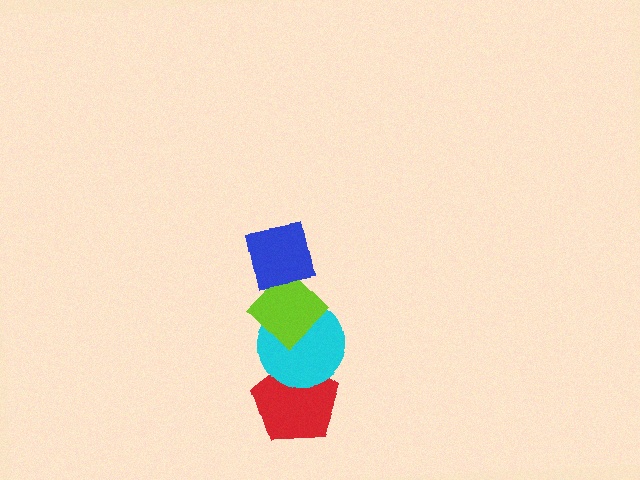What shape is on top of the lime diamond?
The blue square is on top of the lime diamond.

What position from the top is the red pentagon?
The red pentagon is 4th from the top.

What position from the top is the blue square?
The blue square is 1st from the top.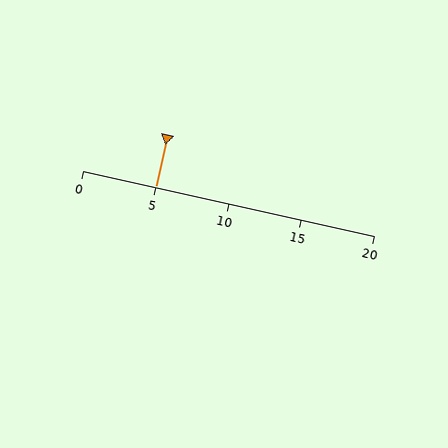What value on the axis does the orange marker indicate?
The marker indicates approximately 5.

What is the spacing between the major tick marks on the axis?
The major ticks are spaced 5 apart.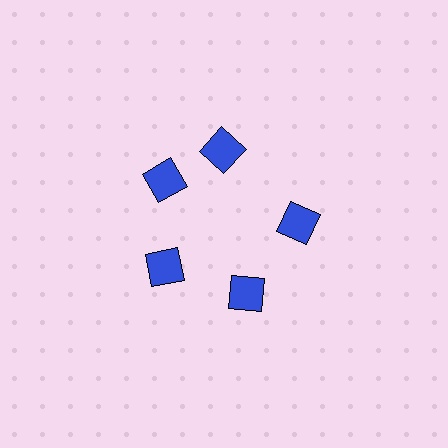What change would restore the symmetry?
The symmetry would be restored by rotating it back into even spacing with its neighbors so that all 5 squares sit at equal angles and equal distance from the center.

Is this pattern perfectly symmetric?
No. The 5 blue squares are arranged in a ring, but one element near the 1 o'clock position is rotated out of alignment along the ring, breaking the 5-fold rotational symmetry.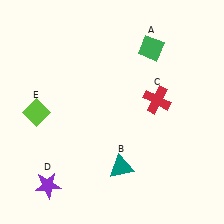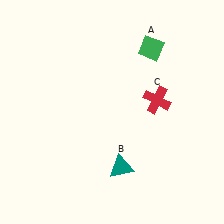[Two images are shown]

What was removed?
The purple star (D), the lime diamond (E) were removed in Image 2.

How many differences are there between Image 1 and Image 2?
There are 2 differences between the two images.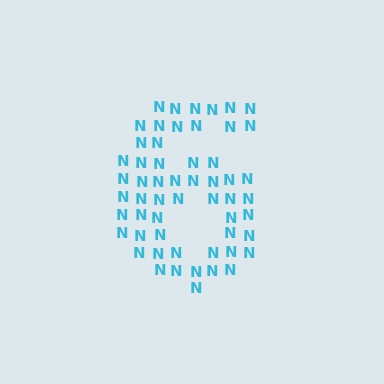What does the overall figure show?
The overall figure shows the digit 6.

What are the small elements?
The small elements are letter N's.